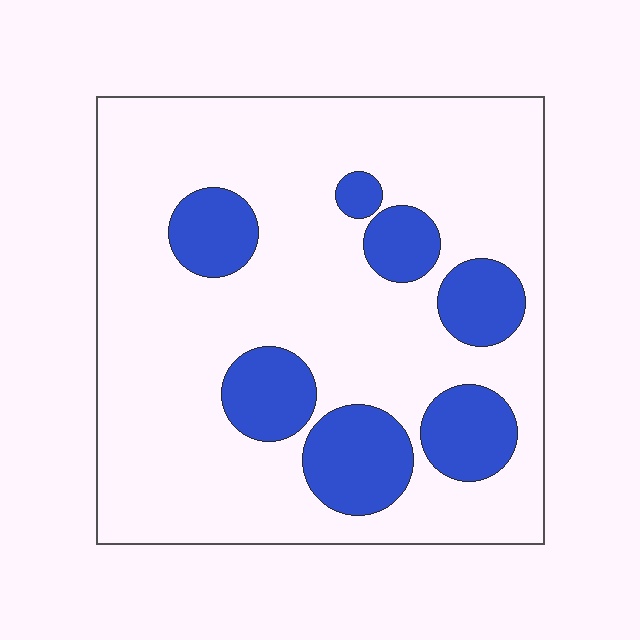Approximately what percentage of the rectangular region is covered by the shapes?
Approximately 20%.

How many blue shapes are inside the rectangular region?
7.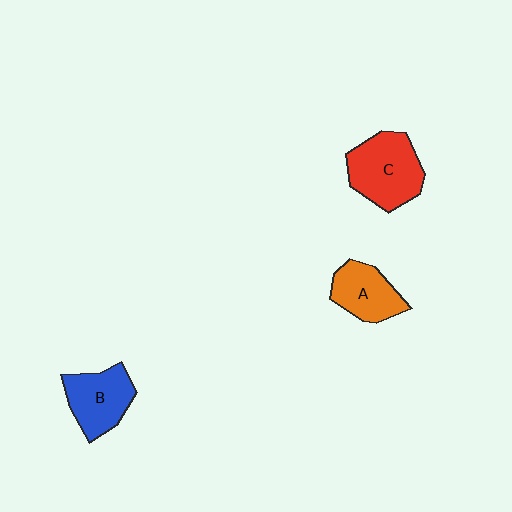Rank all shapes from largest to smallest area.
From largest to smallest: C (red), B (blue), A (orange).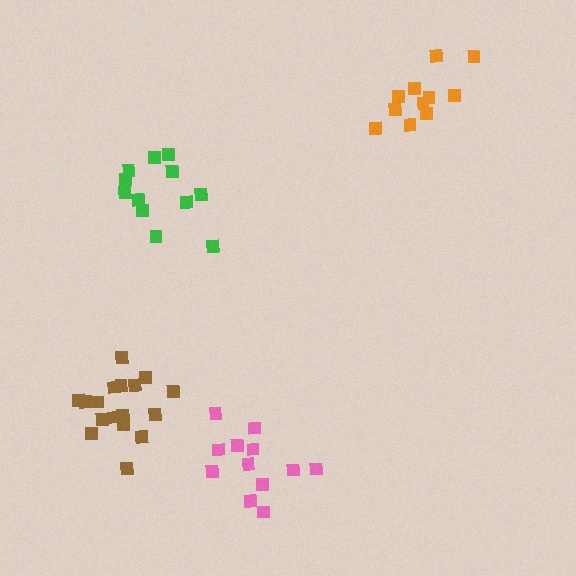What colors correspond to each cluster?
The clusters are colored: pink, orange, green, brown.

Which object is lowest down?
The pink cluster is bottommost.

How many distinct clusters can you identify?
There are 4 distinct clusters.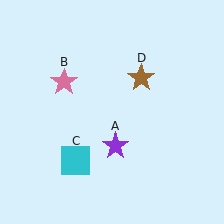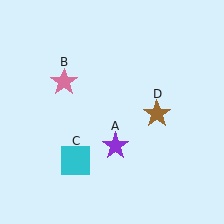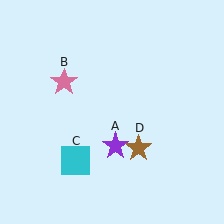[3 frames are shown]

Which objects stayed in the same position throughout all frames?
Purple star (object A) and pink star (object B) and cyan square (object C) remained stationary.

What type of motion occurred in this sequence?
The brown star (object D) rotated clockwise around the center of the scene.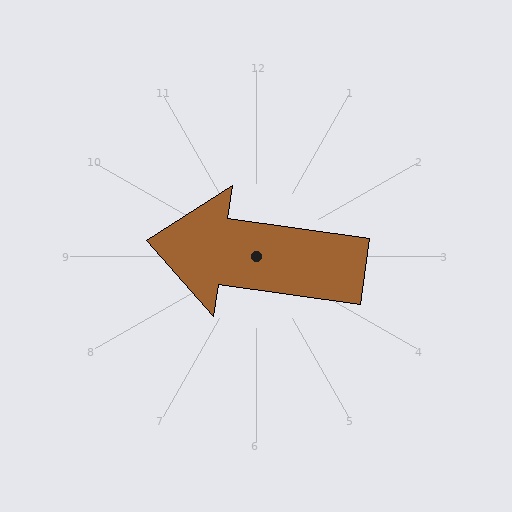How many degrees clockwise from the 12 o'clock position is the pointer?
Approximately 278 degrees.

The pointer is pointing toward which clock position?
Roughly 9 o'clock.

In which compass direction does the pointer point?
West.